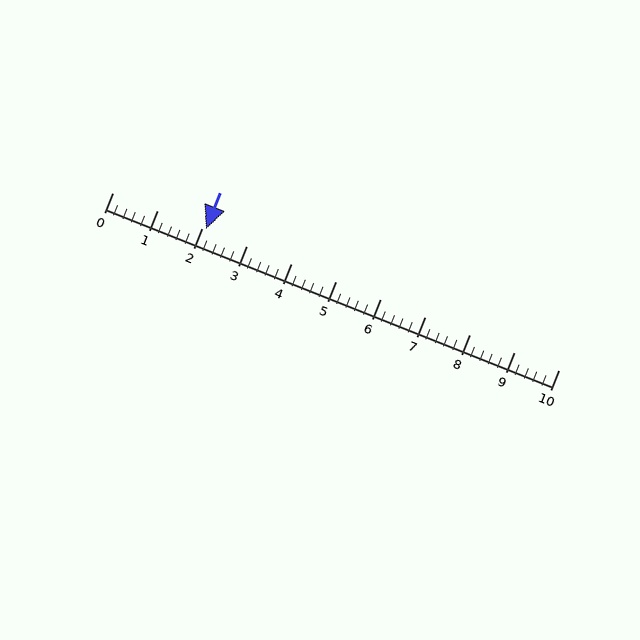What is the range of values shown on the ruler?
The ruler shows values from 0 to 10.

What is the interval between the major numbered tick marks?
The major tick marks are spaced 1 units apart.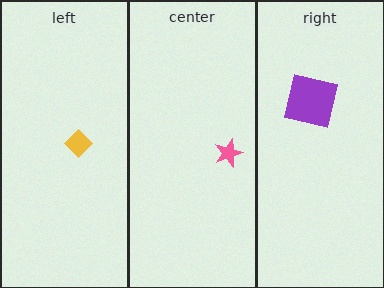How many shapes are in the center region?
1.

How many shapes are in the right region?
1.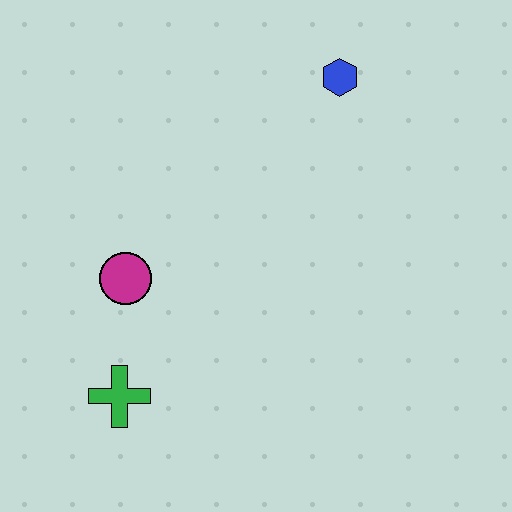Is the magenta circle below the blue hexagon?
Yes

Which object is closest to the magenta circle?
The green cross is closest to the magenta circle.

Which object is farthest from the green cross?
The blue hexagon is farthest from the green cross.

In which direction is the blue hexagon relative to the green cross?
The blue hexagon is above the green cross.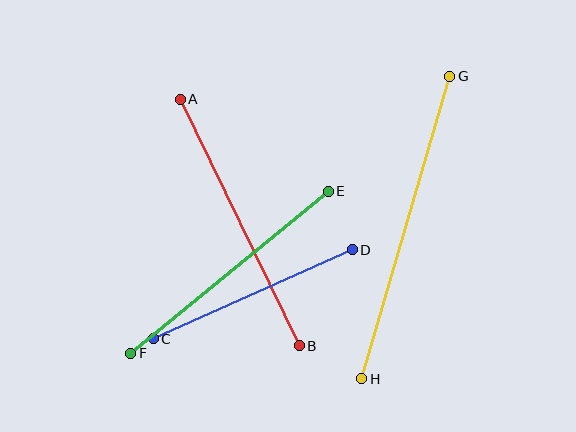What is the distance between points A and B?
The distance is approximately 274 pixels.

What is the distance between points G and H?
The distance is approximately 315 pixels.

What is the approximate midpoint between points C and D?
The midpoint is at approximately (253, 294) pixels.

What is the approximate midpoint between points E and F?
The midpoint is at approximately (229, 272) pixels.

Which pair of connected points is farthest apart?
Points G and H are farthest apart.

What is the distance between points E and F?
The distance is approximately 256 pixels.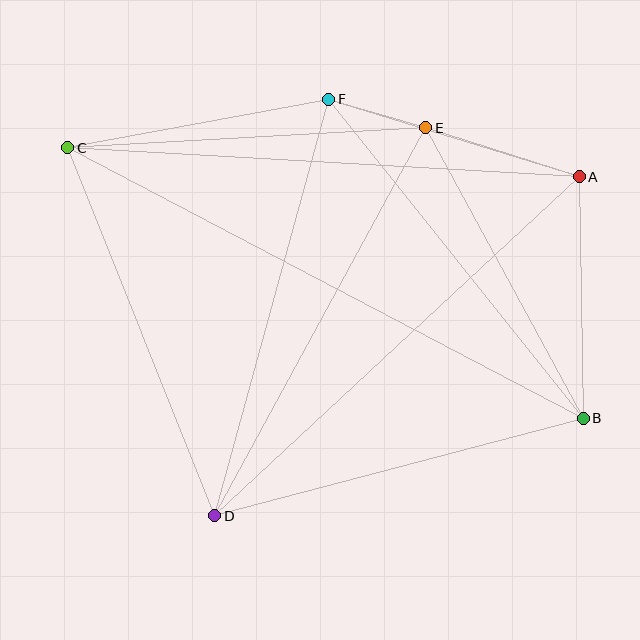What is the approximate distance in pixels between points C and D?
The distance between C and D is approximately 396 pixels.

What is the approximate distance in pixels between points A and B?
The distance between A and B is approximately 242 pixels.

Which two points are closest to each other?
Points E and F are closest to each other.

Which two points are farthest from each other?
Points B and C are farthest from each other.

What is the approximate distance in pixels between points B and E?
The distance between B and E is approximately 331 pixels.